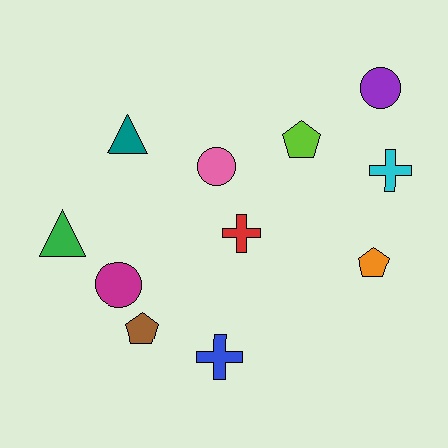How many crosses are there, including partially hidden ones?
There are 3 crosses.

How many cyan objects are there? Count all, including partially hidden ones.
There is 1 cyan object.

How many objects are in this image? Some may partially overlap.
There are 11 objects.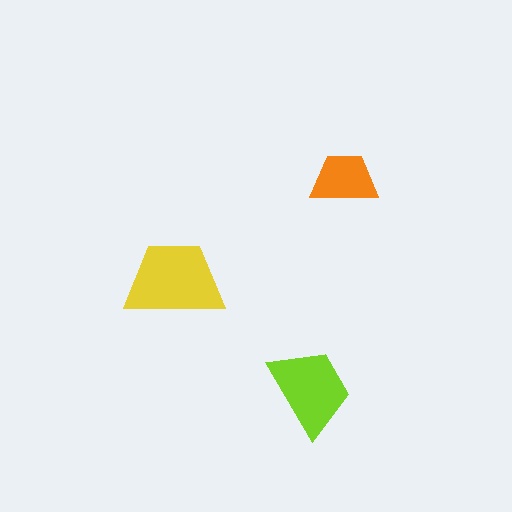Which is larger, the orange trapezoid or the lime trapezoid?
The lime one.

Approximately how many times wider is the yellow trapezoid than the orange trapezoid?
About 1.5 times wider.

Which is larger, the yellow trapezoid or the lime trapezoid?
The yellow one.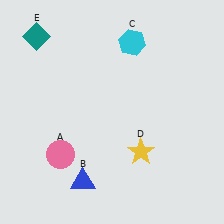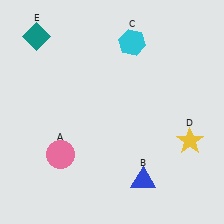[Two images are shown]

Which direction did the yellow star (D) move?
The yellow star (D) moved right.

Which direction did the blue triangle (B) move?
The blue triangle (B) moved right.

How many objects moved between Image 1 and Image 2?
2 objects moved between the two images.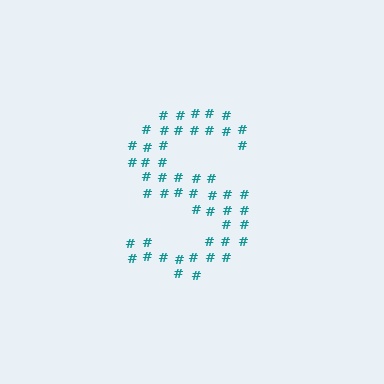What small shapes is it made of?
It is made of small hash symbols.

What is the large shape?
The large shape is the letter S.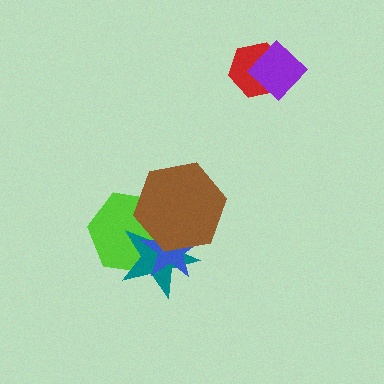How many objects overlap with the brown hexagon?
3 objects overlap with the brown hexagon.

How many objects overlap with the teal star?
3 objects overlap with the teal star.